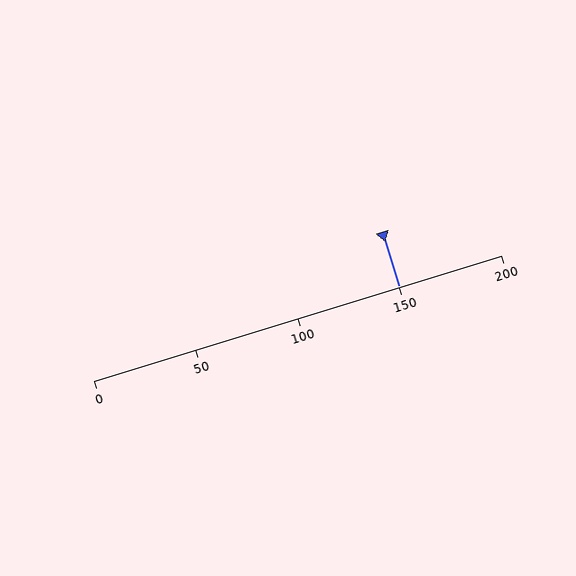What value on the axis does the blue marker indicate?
The marker indicates approximately 150.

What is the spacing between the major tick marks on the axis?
The major ticks are spaced 50 apart.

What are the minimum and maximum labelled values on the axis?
The axis runs from 0 to 200.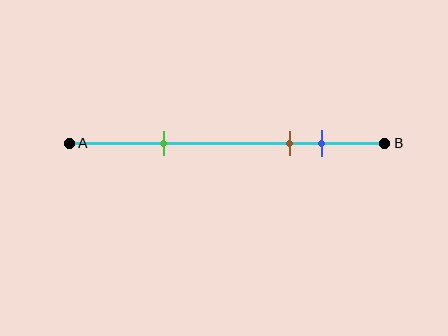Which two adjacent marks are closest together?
The brown and blue marks are the closest adjacent pair.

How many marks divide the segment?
There are 3 marks dividing the segment.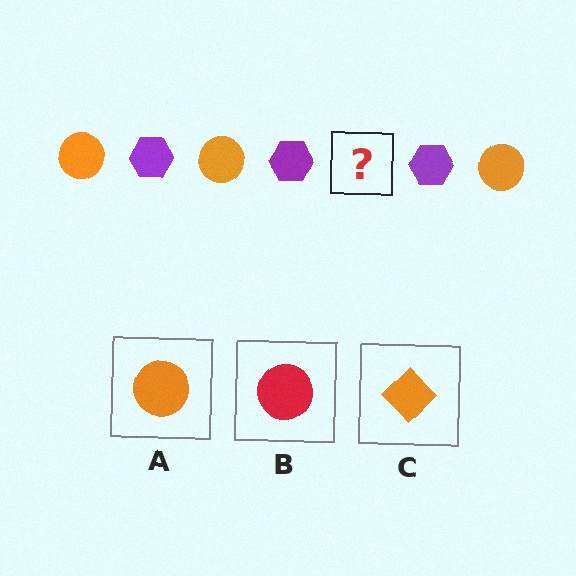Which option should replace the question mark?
Option A.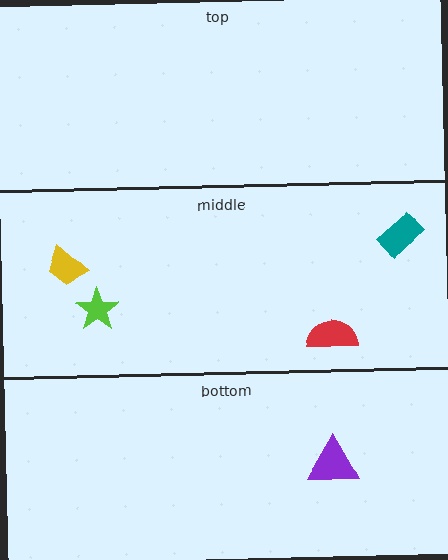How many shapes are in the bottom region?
1.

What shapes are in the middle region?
The teal rectangle, the yellow trapezoid, the lime star, the red semicircle.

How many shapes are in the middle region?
4.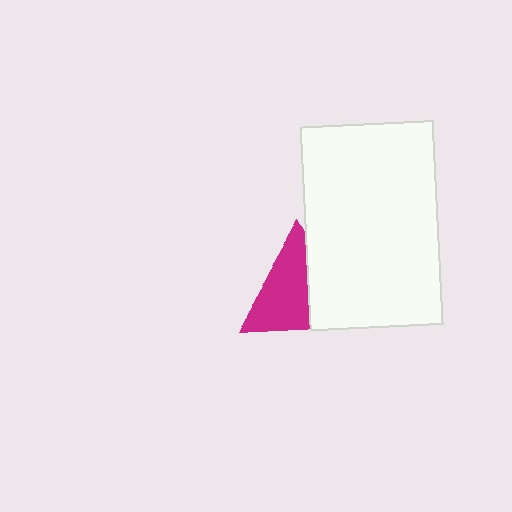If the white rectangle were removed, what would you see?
You would see the complete magenta triangle.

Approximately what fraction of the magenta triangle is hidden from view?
Roughly 40% of the magenta triangle is hidden behind the white rectangle.